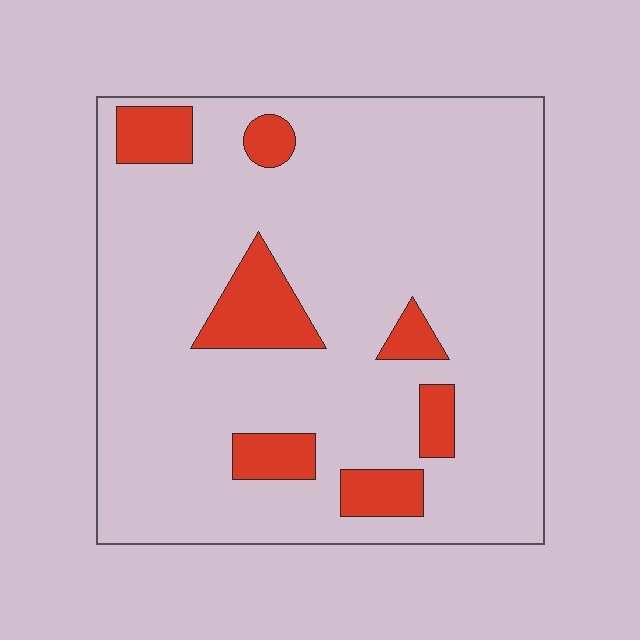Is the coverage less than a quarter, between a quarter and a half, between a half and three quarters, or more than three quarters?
Less than a quarter.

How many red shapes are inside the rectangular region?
7.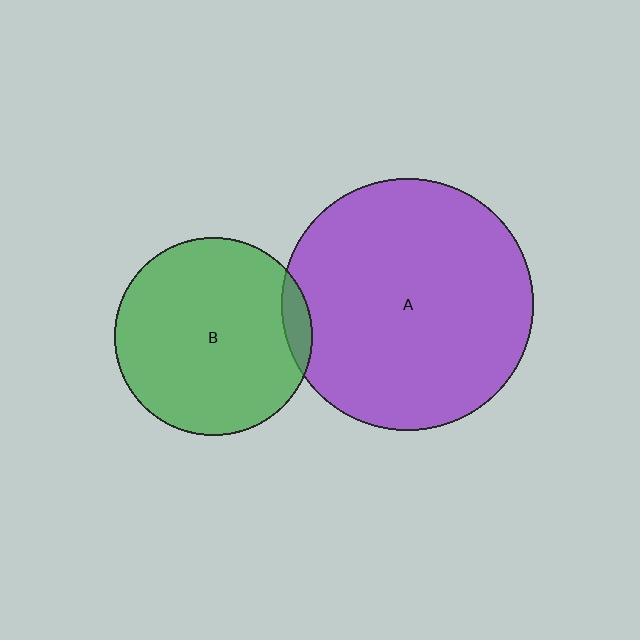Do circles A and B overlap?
Yes.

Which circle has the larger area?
Circle A (purple).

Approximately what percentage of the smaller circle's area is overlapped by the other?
Approximately 5%.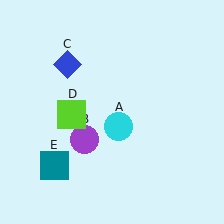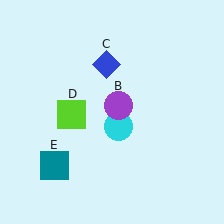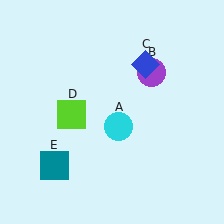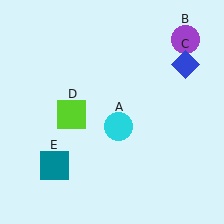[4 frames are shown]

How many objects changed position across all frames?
2 objects changed position: purple circle (object B), blue diamond (object C).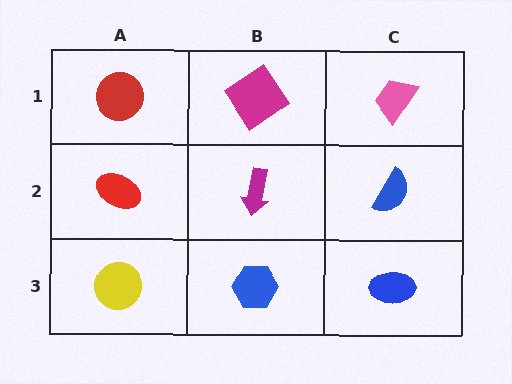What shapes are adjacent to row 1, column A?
A red ellipse (row 2, column A), a magenta diamond (row 1, column B).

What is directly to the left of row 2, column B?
A red ellipse.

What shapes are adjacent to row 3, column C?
A blue semicircle (row 2, column C), a blue hexagon (row 3, column B).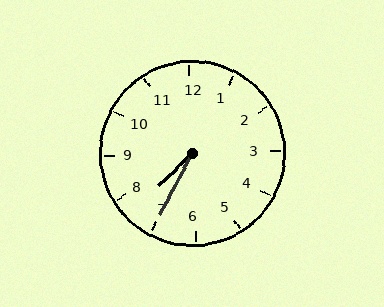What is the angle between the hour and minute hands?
Approximately 18 degrees.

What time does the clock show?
7:35.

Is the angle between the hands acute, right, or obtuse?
It is acute.